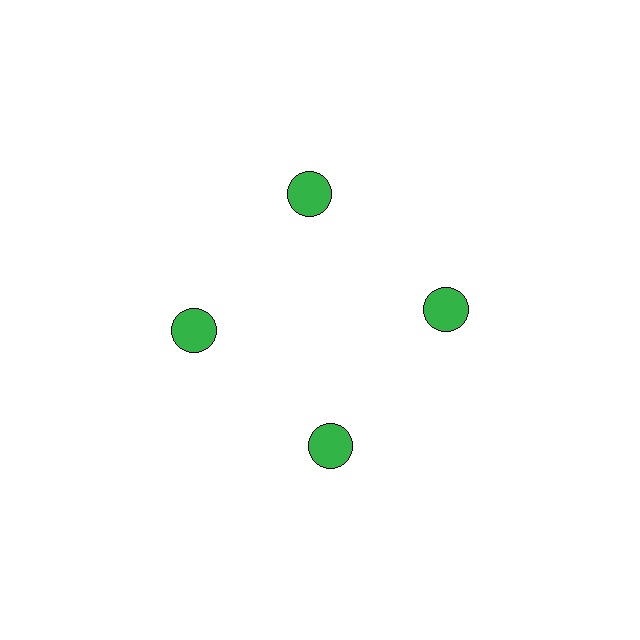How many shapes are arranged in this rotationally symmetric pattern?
There are 4 shapes, arranged in 4 groups of 1.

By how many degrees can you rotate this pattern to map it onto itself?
The pattern maps onto itself every 90 degrees of rotation.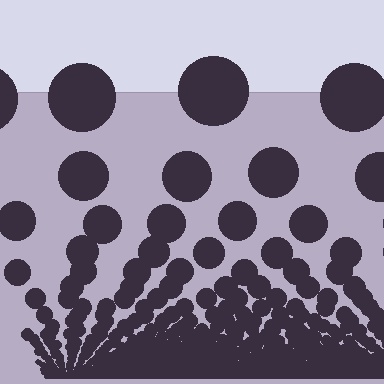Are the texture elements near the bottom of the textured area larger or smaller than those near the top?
Smaller. The gradient is inverted — elements near the bottom are smaller and denser.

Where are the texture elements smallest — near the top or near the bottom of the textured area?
Near the bottom.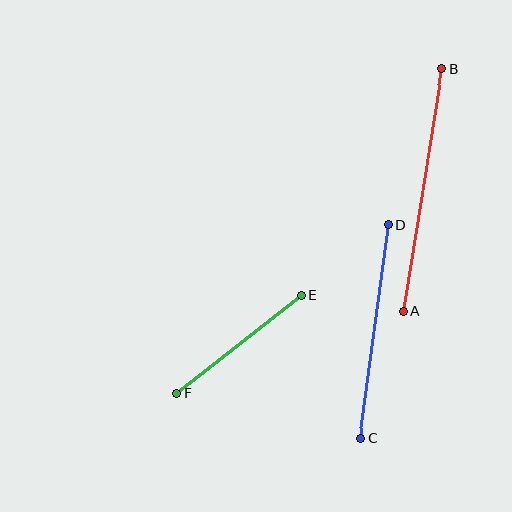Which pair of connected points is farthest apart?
Points A and B are farthest apart.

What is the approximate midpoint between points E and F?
The midpoint is at approximately (239, 344) pixels.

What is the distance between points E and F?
The distance is approximately 158 pixels.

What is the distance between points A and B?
The distance is approximately 245 pixels.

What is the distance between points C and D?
The distance is approximately 215 pixels.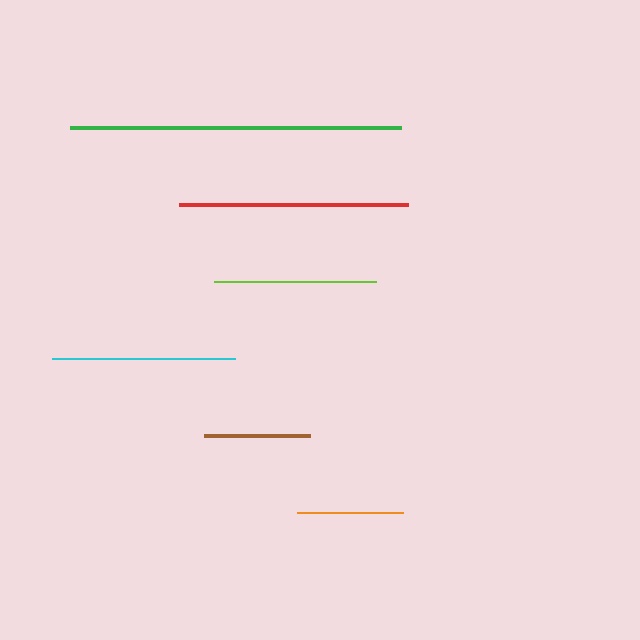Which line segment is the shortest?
The orange line is the shortest at approximately 106 pixels.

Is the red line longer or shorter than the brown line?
The red line is longer than the brown line.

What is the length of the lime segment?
The lime segment is approximately 162 pixels long.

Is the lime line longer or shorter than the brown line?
The lime line is longer than the brown line.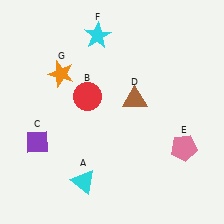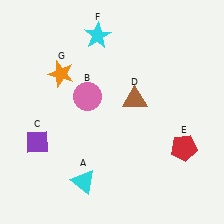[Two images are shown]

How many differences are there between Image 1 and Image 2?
There are 2 differences between the two images.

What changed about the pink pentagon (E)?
In Image 1, E is pink. In Image 2, it changed to red.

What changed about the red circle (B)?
In Image 1, B is red. In Image 2, it changed to pink.